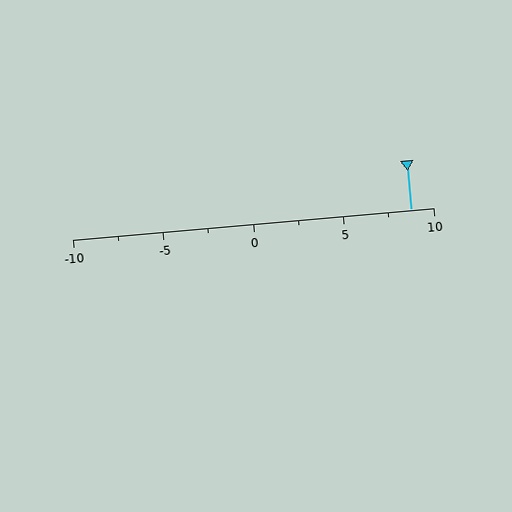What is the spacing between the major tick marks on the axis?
The major ticks are spaced 5 apart.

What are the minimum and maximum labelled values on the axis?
The axis runs from -10 to 10.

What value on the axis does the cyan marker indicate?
The marker indicates approximately 8.8.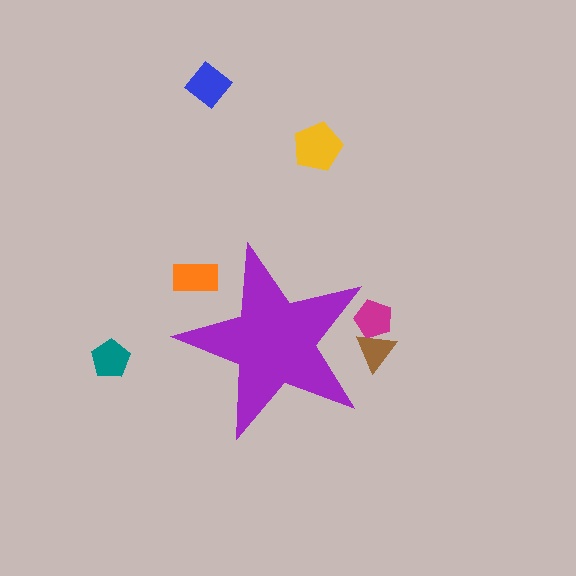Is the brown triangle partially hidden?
Yes, the brown triangle is partially hidden behind the purple star.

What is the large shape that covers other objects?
A purple star.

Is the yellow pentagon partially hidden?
No, the yellow pentagon is fully visible.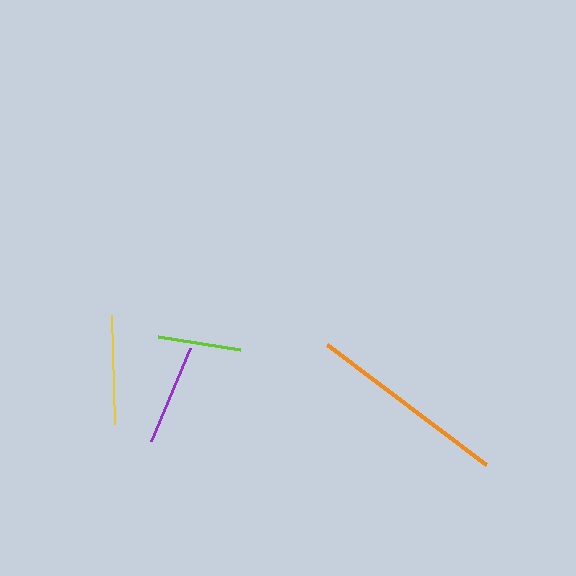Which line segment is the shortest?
The lime line is the shortest at approximately 83 pixels.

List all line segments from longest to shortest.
From longest to shortest: orange, yellow, purple, lime.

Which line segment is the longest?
The orange line is the longest at approximately 199 pixels.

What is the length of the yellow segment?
The yellow segment is approximately 109 pixels long.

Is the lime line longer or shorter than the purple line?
The purple line is longer than the lime line.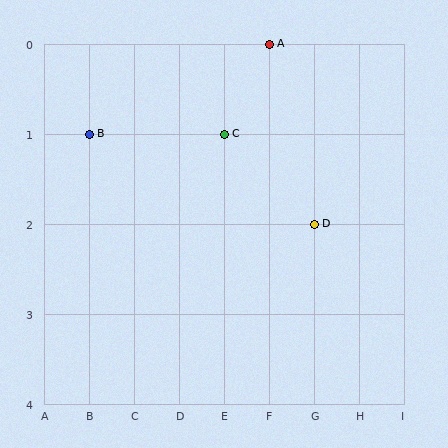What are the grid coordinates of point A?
Point A is at grid coordinates (F, 0).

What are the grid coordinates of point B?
Point B is at grid coordinates (B, 1).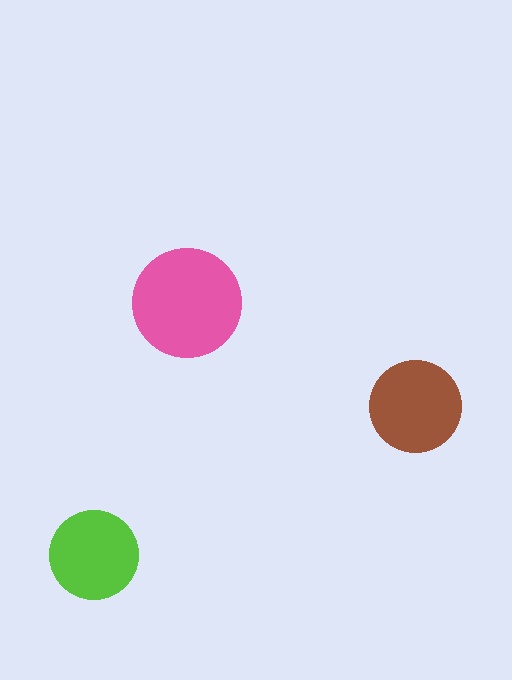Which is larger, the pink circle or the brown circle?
The pink one.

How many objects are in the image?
There are 3 objects in the image.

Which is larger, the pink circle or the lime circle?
The pink one.